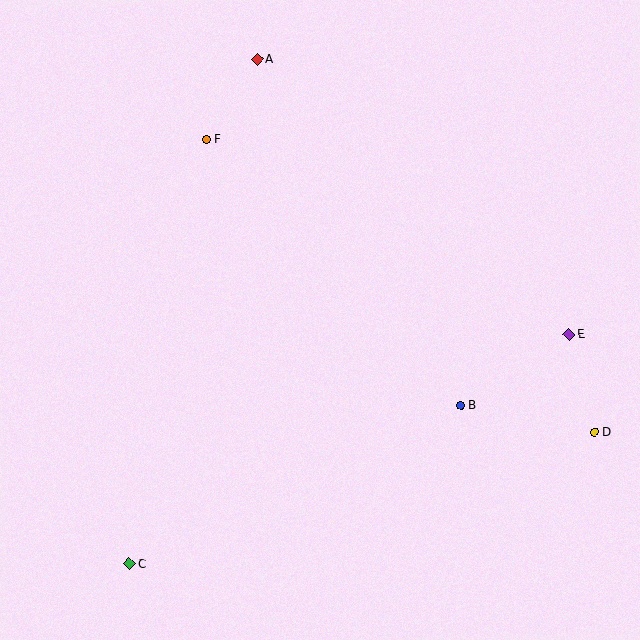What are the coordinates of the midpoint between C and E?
The midpoint between C and E is at (349, 449).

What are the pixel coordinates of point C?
Point C is at (129, 564).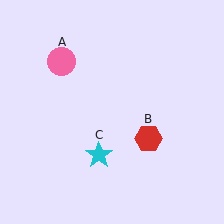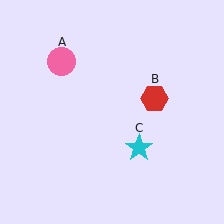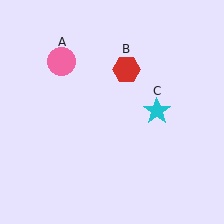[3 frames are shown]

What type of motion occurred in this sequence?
The red hexagon (object B), cyan star (object C) rotated counterclockwise around the center of the scene.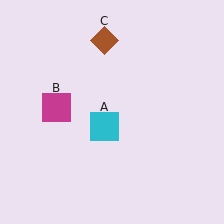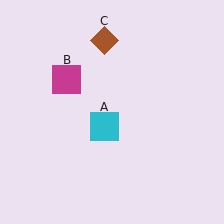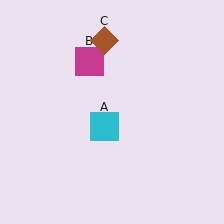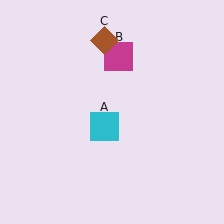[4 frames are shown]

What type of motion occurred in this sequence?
The magenta square (object B) rotated clockwise around the center of the scene.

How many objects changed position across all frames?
1 object changed position: magenta square (object B).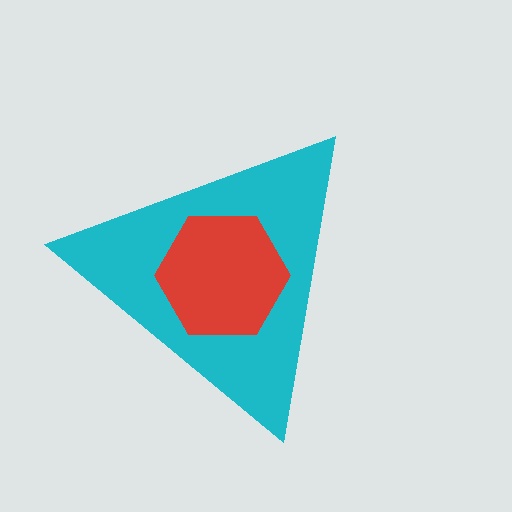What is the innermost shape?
The red hexagon.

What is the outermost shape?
The cyan triangle.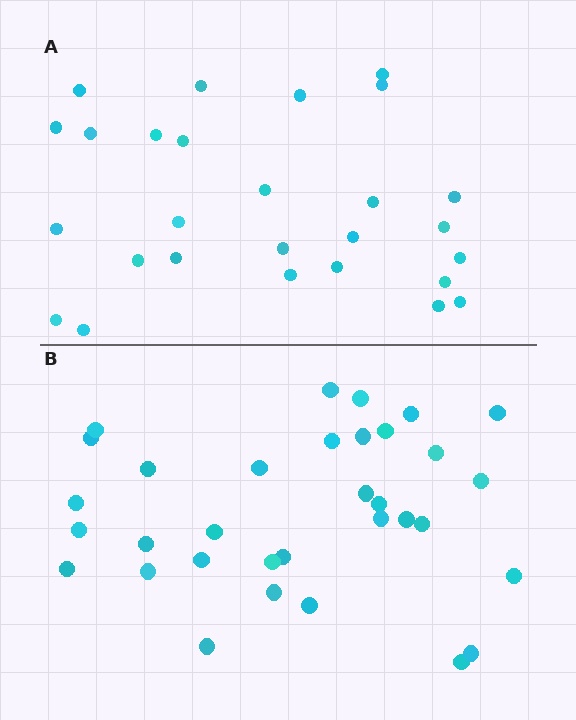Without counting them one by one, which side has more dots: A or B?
Region B (the bottom region) has more dots.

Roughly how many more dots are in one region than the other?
Region B has about 6 more dots than region A.